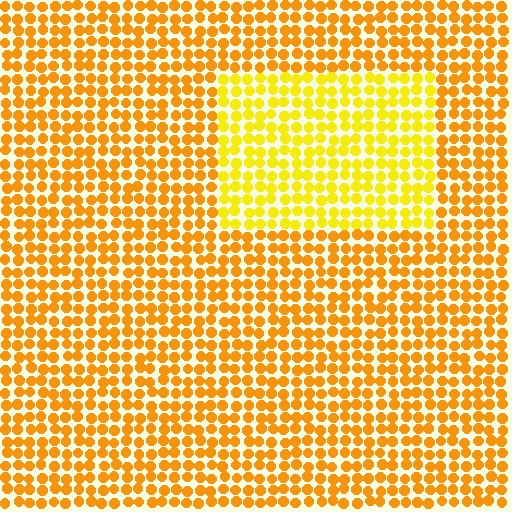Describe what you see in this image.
The image is filled with small orange elements in a uniform arrangement. A rectangle-shaped region is visible where the elements are tinted to a slightly different hue, forming a subtle color boundary.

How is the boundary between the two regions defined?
The boundary is defined purely by a slight shift in hue (about 23 degrees). Spacing, size, and orientation are identical on both sides.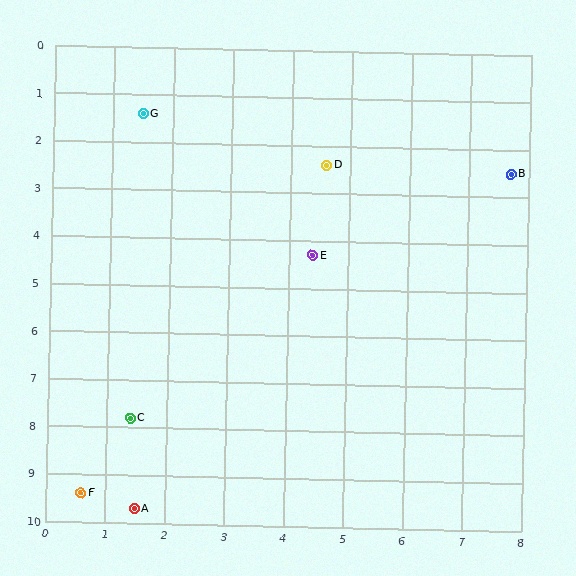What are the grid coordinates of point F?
Point F is at approximately (0.6, 9.4).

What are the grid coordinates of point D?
Point D is at approximately (4.6, 2.4).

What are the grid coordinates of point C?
Point C is at approximately (1.4, 7.8).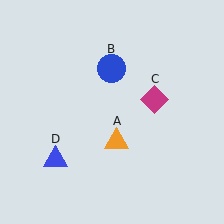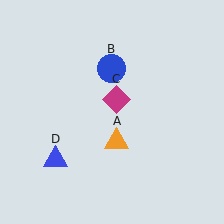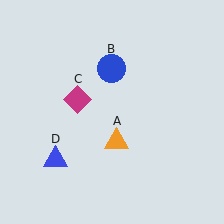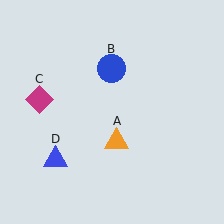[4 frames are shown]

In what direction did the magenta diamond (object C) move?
The magenta diamond (object C) moved left.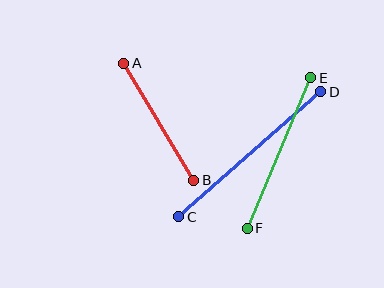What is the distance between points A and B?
The distance is approximately 137 pixels.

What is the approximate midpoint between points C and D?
The midpoint is at approximately (250, 154) pixels.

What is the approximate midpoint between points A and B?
The midpoint is at approximately (159, 122) pixels.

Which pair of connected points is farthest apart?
Points C and D are farthest apart.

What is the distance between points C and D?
The distance is approximately 189 pixels.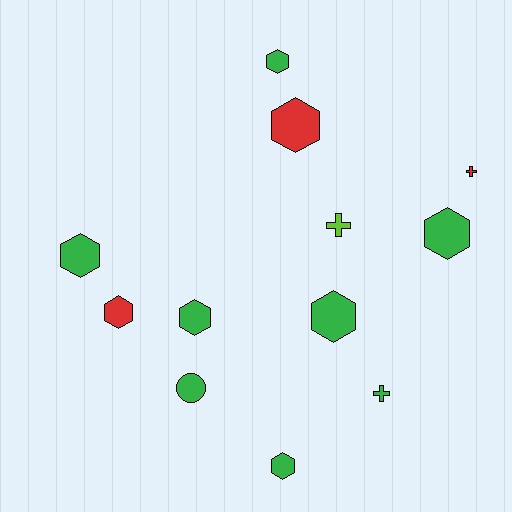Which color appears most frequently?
Green, with 8 objects.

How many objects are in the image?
There are 12 objects.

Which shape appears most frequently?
Hexagon, with 8 objects.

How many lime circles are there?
There are no lime circles.